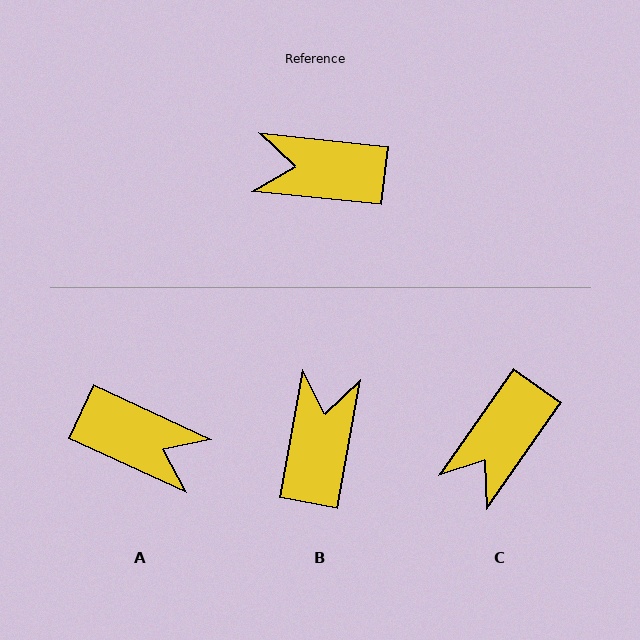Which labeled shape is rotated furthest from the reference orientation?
A, about 161 degrees away.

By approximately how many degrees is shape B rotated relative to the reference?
Approximately 94 degrees clockwise.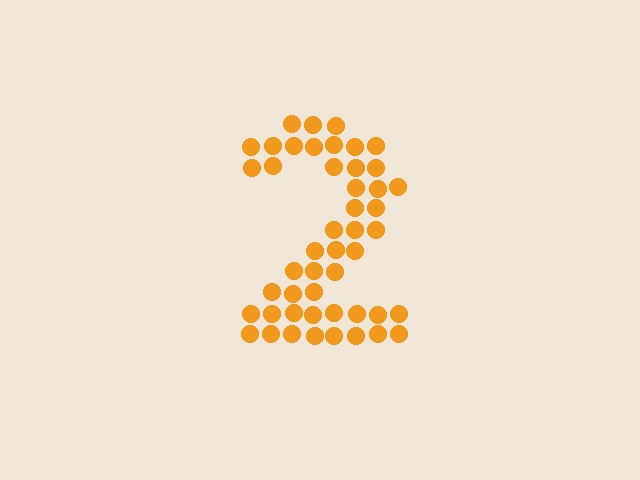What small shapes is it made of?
It is made of small circles.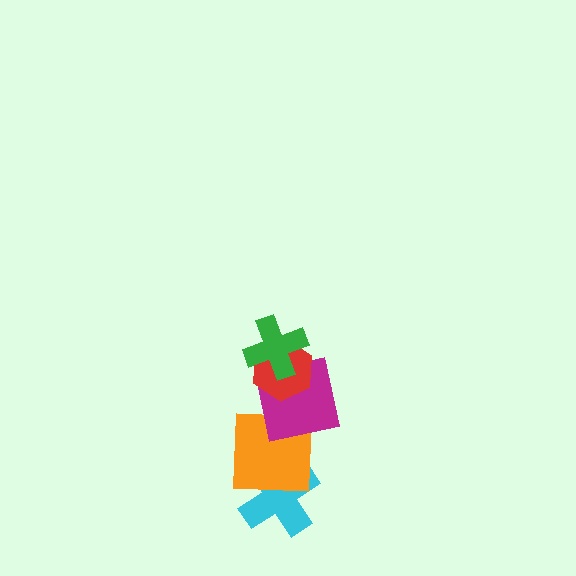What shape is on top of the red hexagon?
The green cross is on top of the red hexagon.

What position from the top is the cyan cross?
The cyan cross is 5th from the top.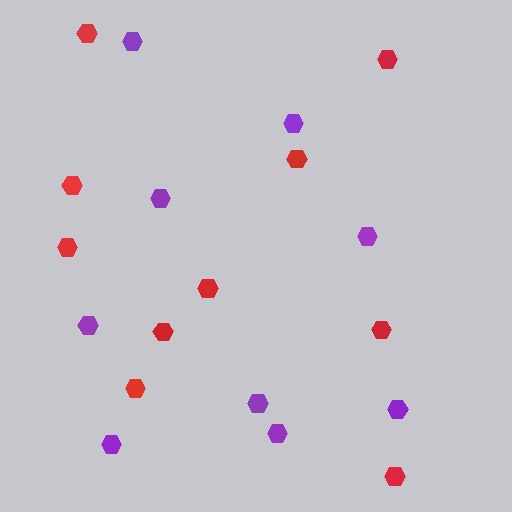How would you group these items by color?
There are 2 groups: one group of red hexagons (10) and one group of purple hexagons (9).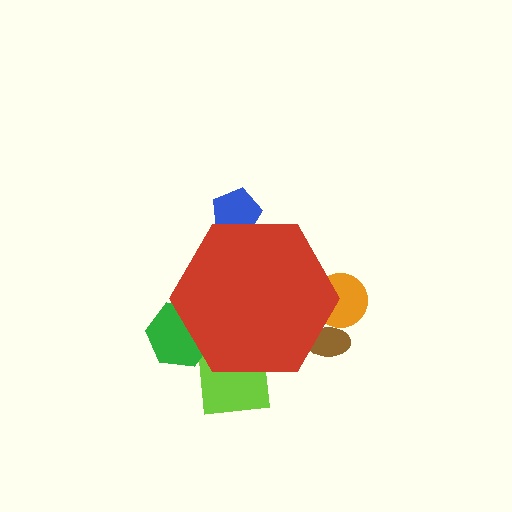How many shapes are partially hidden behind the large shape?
5 shapes are partially hidden.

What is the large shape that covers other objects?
A red hexagon.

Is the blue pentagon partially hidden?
Yes, the blue pentagon is partially hidden behind the red hexagon.